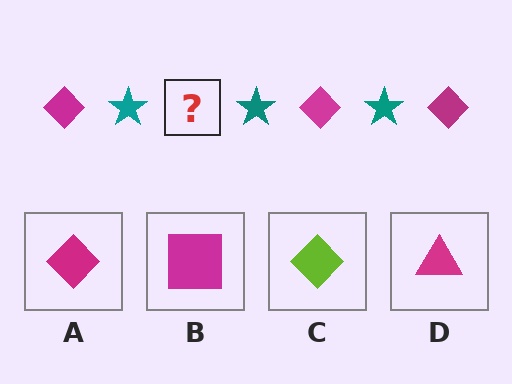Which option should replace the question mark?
Option A.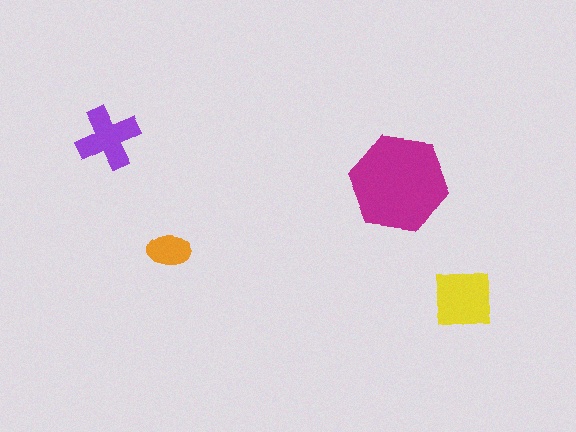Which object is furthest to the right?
The yellow square is rightmost.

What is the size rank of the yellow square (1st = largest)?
2nd.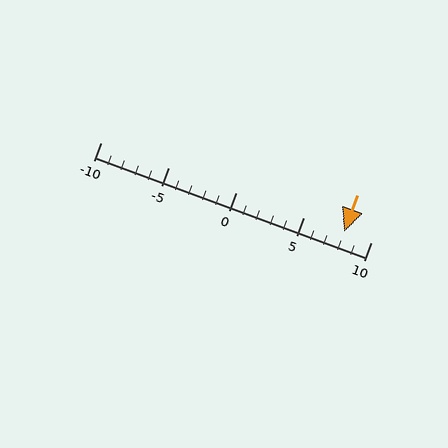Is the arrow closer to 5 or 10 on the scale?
The arrow is closer to 10.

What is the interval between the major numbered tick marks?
The major tick marks are spaced 5 units apart.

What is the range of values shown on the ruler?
The ruler shows values from -10 to 10.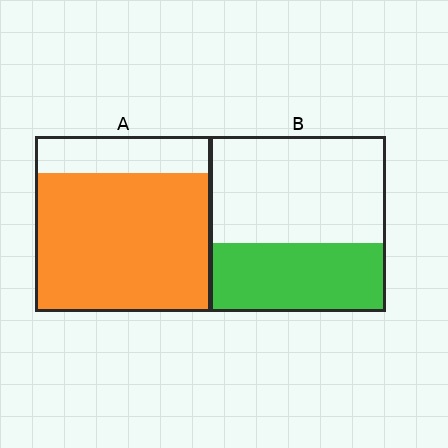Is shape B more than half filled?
No.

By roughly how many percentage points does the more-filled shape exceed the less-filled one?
By roughly 40 percentage points (A over B).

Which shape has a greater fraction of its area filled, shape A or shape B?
Shape A.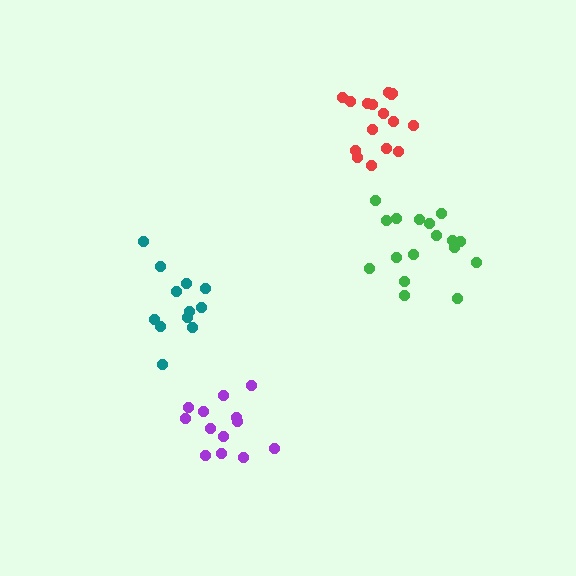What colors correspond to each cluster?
The clusters are colored: purple, red, teal, green.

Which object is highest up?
The red cluster is topmost.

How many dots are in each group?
Group 1: 13 dots, Group 2: 16 dots, Group 3: 12 dots, Group 4: 17 dots (58 total).